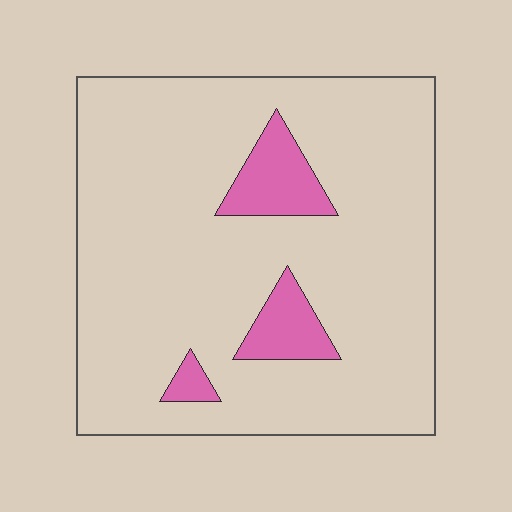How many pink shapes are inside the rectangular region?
3.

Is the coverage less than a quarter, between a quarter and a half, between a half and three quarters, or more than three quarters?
Less than a quarter.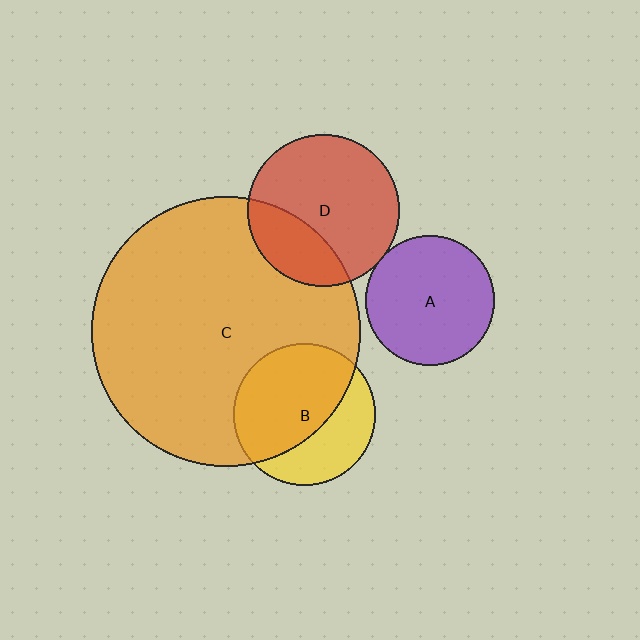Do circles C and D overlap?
Yes.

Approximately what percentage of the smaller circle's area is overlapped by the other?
Approximately 30%.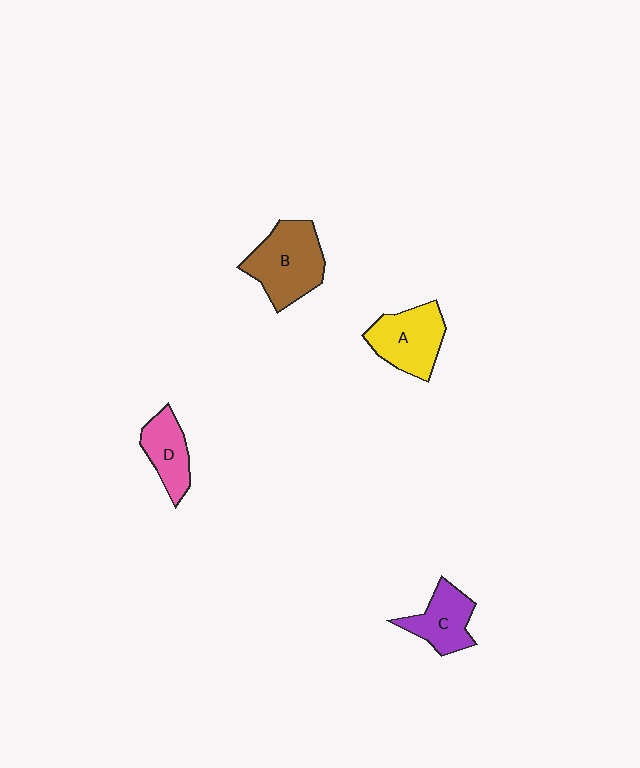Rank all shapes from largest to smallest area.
From largest to smallest: B (brown), A (yellow), C (purple), D (pink).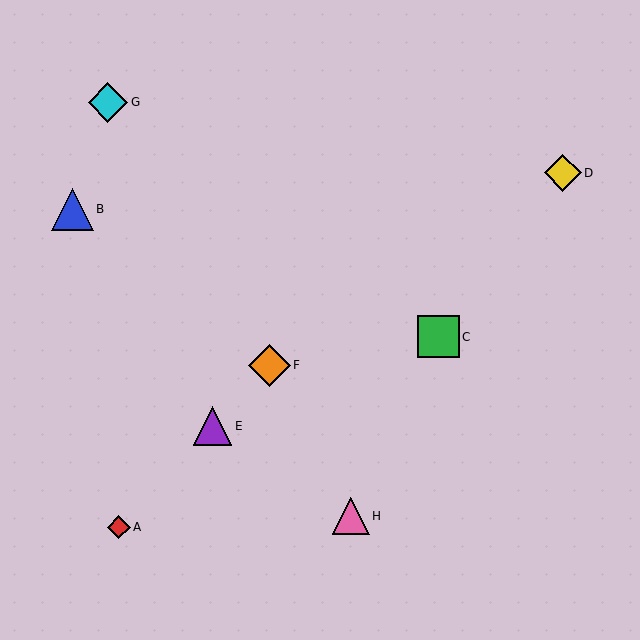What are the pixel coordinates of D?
Object D is at (563, 173).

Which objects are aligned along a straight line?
Objects A, E, F are aligned along a straight line.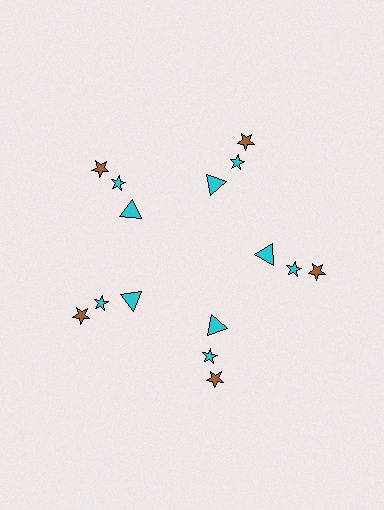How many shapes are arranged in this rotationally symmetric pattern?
There are 15 shapes, arranged in 5 groups of 3.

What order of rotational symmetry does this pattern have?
This pattern has 5-fold rotational symmetry.